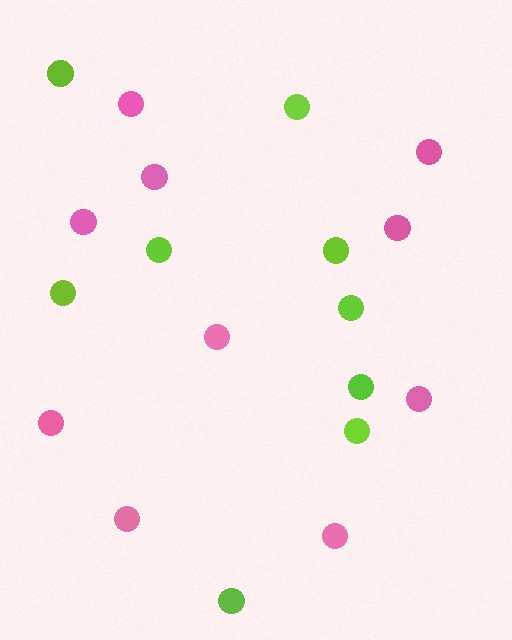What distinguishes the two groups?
There are 2 groups: one group of lime circles (9) and one group of pink circles (10).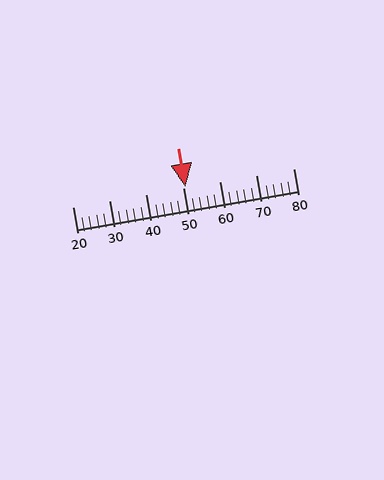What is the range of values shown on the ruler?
The ruler shows values from 20 to 80.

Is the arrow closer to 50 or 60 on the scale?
The arrow is closer to 50.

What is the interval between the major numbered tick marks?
The major tick marks are spaced 10 units apart.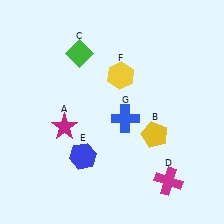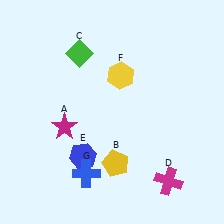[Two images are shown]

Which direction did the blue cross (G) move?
The blue cross (G) moved down.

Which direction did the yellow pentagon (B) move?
The yellow pentagon (B) moved left.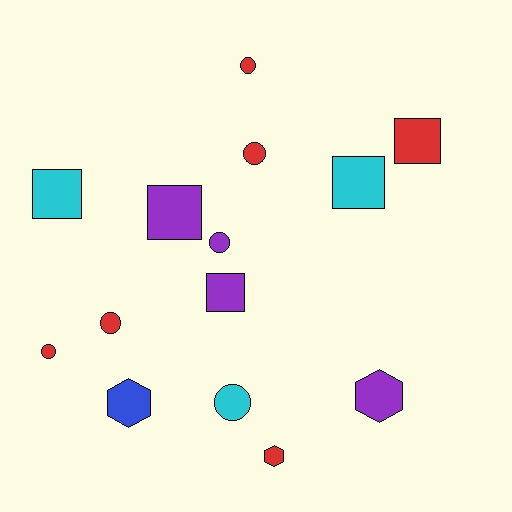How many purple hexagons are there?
There is 1 purple hexagon.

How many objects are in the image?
There are 14 objects.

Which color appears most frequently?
Red, with 6 objects.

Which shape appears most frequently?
Circle, with 6 objects.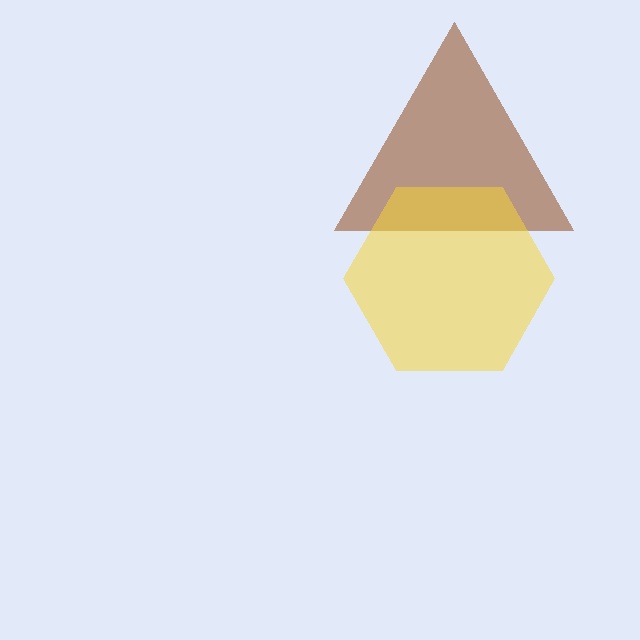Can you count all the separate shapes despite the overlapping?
Yes, there are 2 separate shapes.